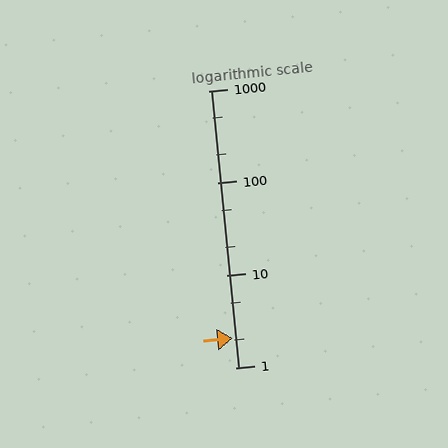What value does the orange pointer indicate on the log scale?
The pointer indicates approximately 2.1.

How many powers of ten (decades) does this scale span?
The scale spans 3 decades, from 1 to 1000.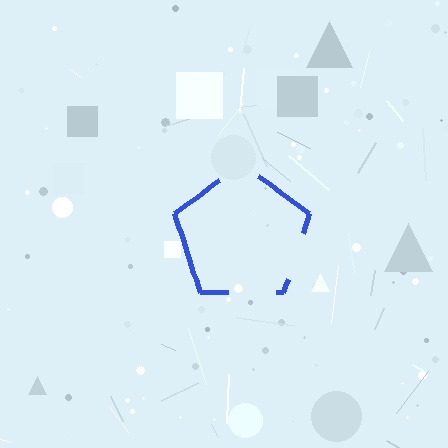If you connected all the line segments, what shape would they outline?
They would outline a pentagon.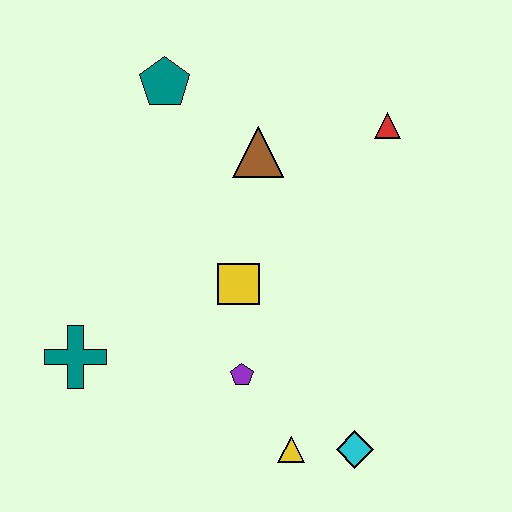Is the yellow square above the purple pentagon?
Yes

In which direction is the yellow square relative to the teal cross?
The yellow square is to the right of the teal cross.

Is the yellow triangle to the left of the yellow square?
No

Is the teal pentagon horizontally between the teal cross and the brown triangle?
Yes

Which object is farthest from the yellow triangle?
The teal pentagon is farthest from the yellow triangle.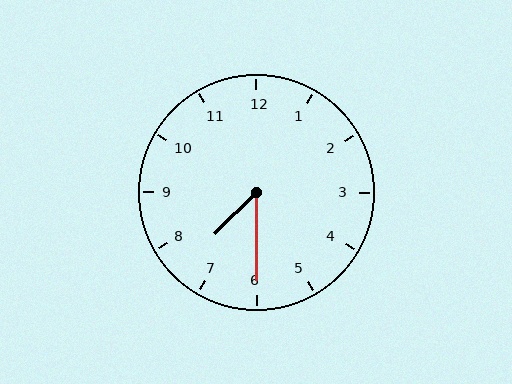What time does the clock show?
7:30.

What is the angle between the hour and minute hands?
Approximately 45 degrees.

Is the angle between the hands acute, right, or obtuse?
It is acute.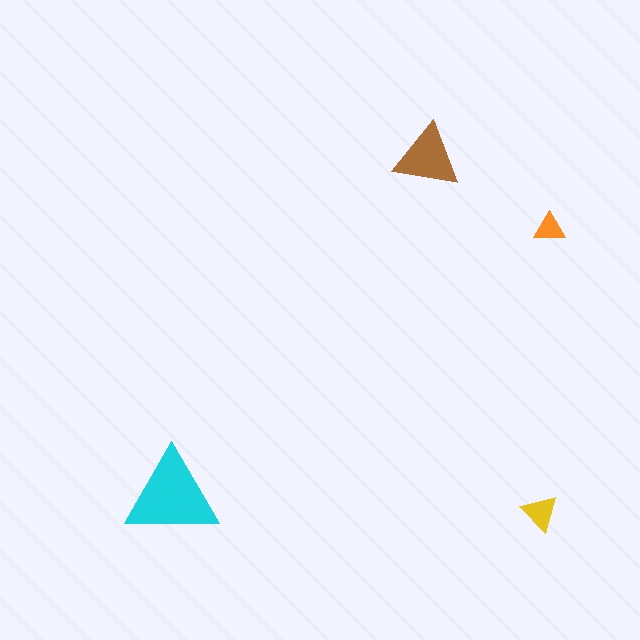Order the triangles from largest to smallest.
the cyan one, the brown one, the yellow one, the orange one.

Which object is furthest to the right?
The orange triangle is rightmost.